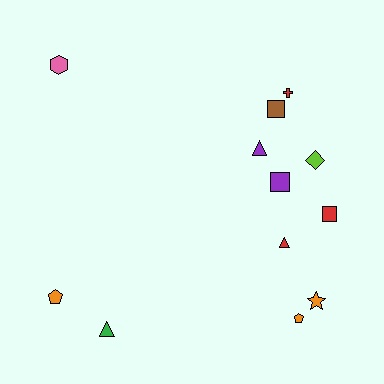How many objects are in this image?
There are 12 objects.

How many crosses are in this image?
There is 1 cross.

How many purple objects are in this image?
There are 2 purple objects.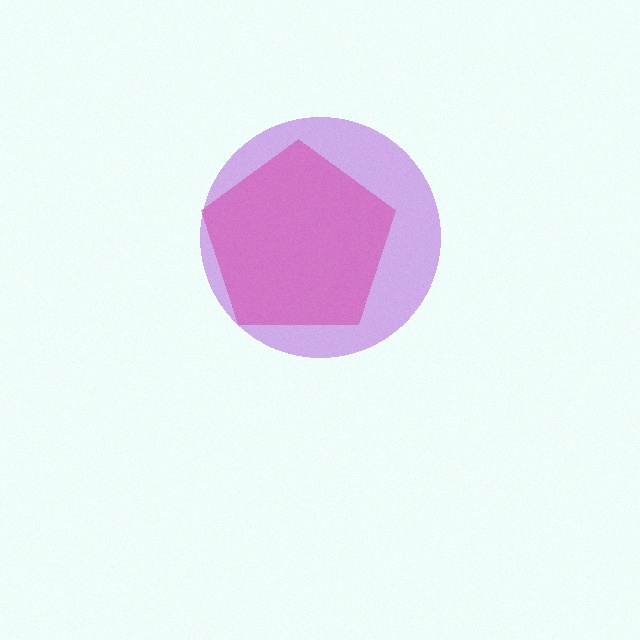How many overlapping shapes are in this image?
There are 2 overlapping shapes in the image.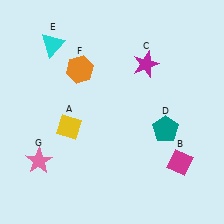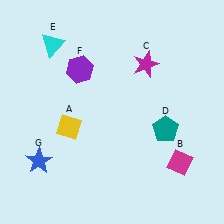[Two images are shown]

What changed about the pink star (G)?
In Image 1, G is pink. In Image 2, it changed to blue.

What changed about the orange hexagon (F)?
In Image 1, F is orange. In Image 2, it changed to purple.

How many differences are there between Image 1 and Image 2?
There are 2 differences between the two images.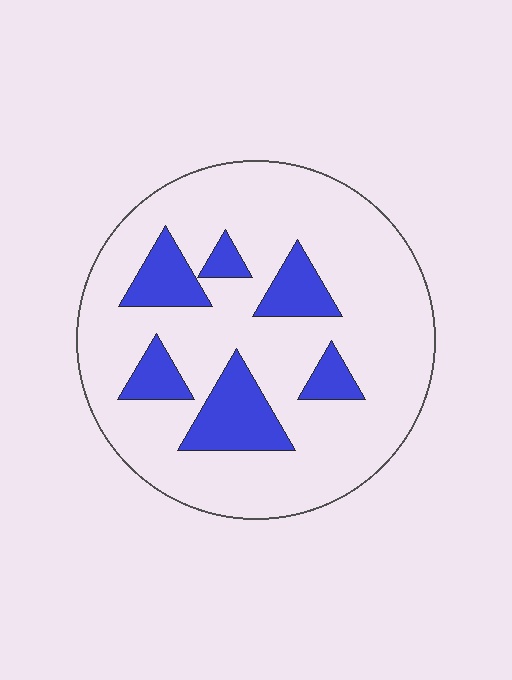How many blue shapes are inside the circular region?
6.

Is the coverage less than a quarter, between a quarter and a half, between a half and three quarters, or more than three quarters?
Less than a quarter.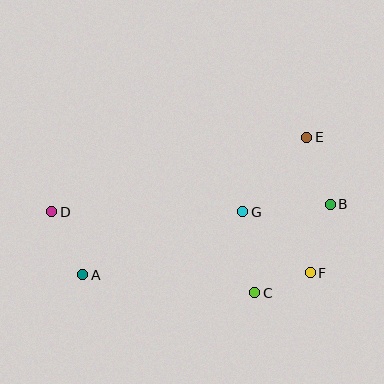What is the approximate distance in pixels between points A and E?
The distance between A and E is approximately 263 pixels.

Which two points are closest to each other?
Points C and F are closest to each other.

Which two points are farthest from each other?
Points B and D are farthest from each other.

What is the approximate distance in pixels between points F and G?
The distance between F and G is approximately 91 pixels.